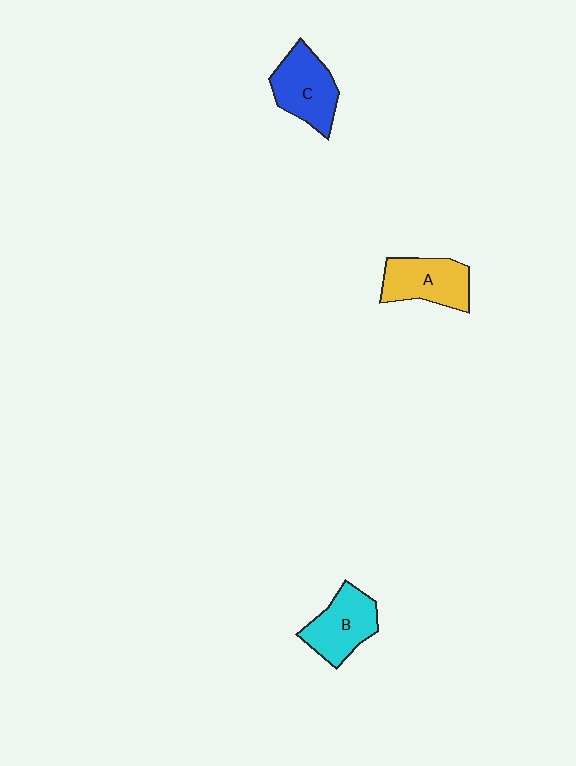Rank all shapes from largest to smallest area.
From largest to smallest: C (blue), A (yellow), B (cyan).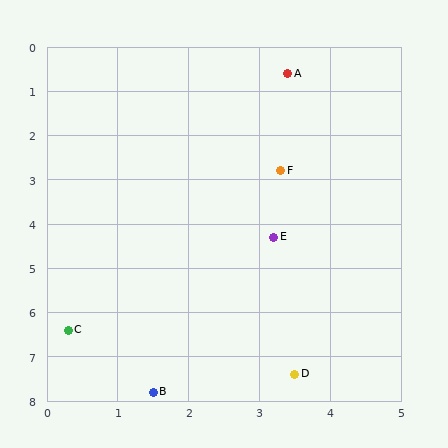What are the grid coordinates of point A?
Point A is at approximately (3.4, 0.6).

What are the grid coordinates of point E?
Point E is at approximately (3.2, 4.3).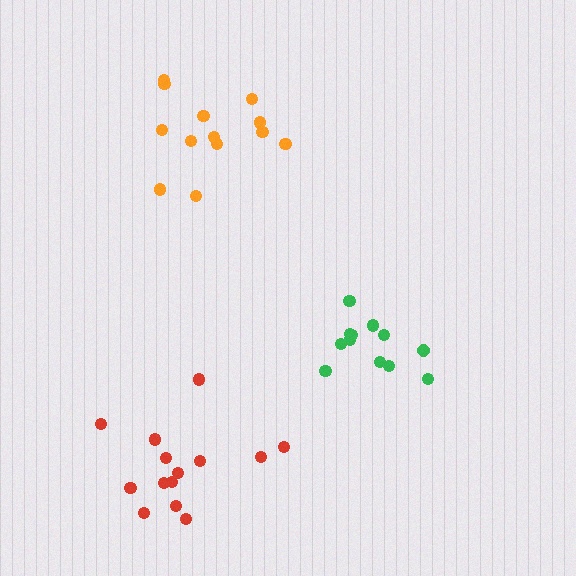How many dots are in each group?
Group 1: 12 dots, Group 2: 14 dots, Group 3: 13 dots (39 total).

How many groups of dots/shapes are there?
There are 3 groups.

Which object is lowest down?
The red cluster is bottommost.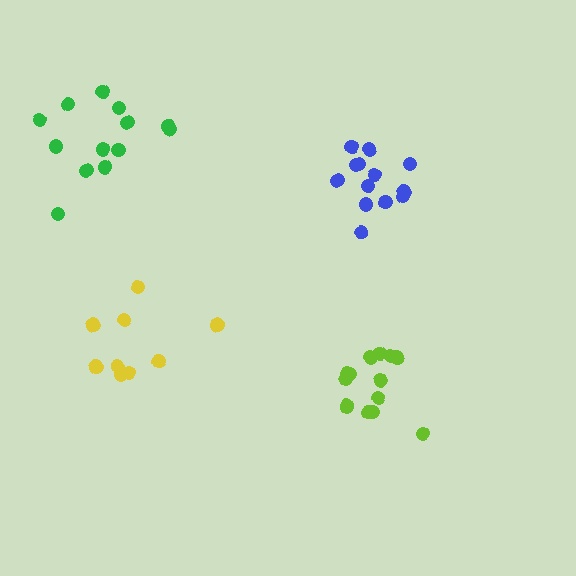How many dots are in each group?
Group 1: 9 dots, Group 2: 13 dots, Group 3: 14 dots, Group 4: 13 dots (49 total).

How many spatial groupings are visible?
There are 4 spatial groupings.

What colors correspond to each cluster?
The clusters are colored: yellow, blue, lime, green.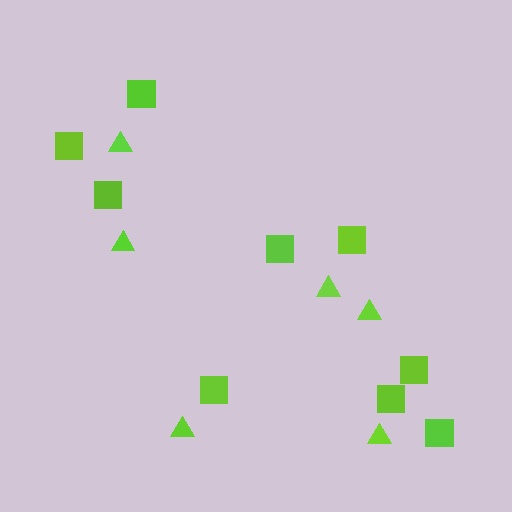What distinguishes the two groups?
There are 2 groups: one group of squares (9) and one group of triangles (6).